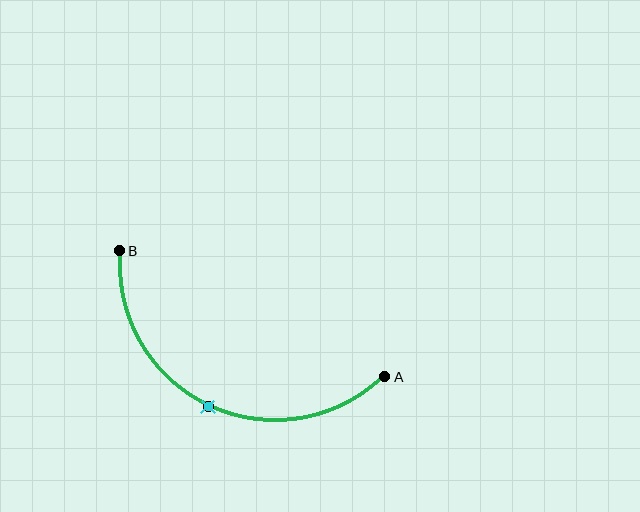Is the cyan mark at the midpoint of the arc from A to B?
Yes. The cyan mark lies on the arc at equal arc-length from both A and B — it is the arc midpoint.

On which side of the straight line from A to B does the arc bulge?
The arc bulges below the straight line connecting A and B.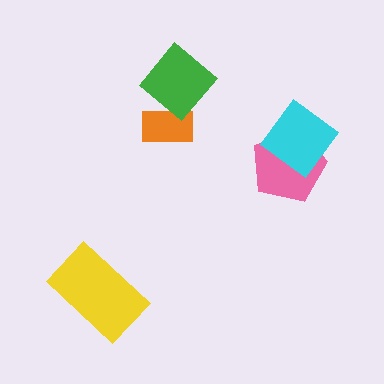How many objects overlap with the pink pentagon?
1 object overlaps with the pink pentagon.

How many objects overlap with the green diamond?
1 object overlaps with the green diamond.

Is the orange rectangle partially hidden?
Yes, it is partially covered by another shape.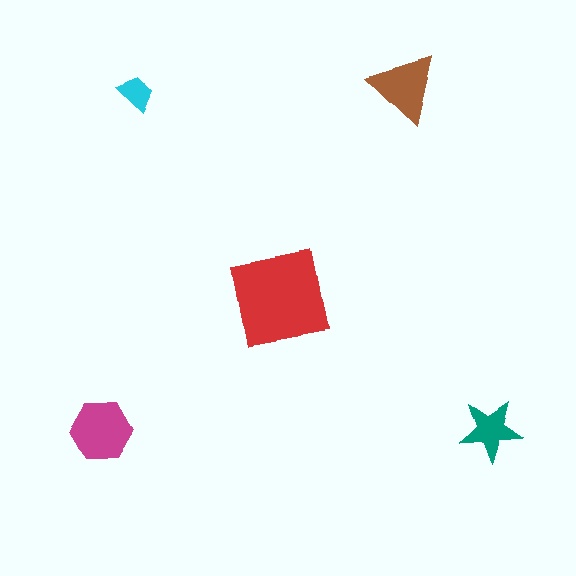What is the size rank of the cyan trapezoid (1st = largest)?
5th.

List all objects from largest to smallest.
The red square, the magenta hexagon, the brown triangle, the teal star, the cyan trapezoid.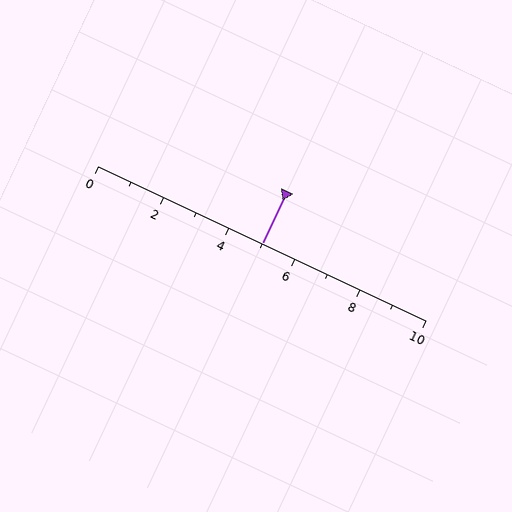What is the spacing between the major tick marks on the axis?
The major ticks are spaced 2 apart.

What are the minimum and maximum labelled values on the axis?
The axis runs from 0 to 10.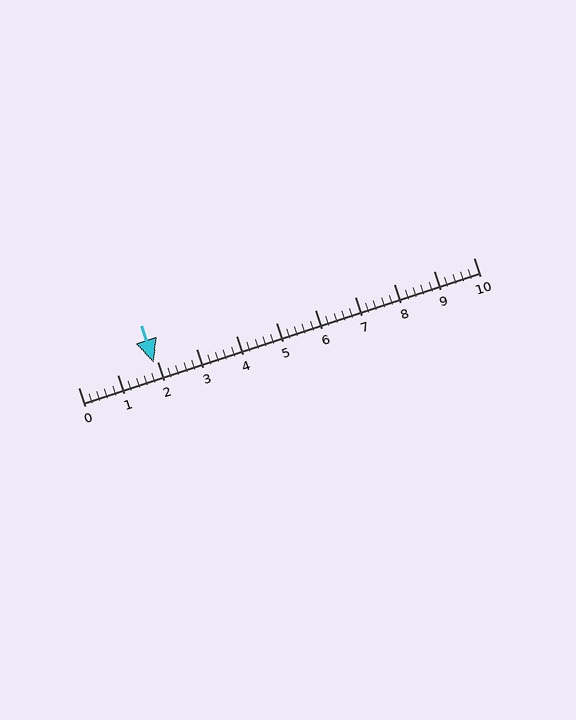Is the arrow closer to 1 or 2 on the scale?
The arrow is closer to 2.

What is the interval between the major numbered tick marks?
The major tick marks are spaced 1 units apart.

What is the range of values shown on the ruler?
The ruler shows values from 0 to 10.